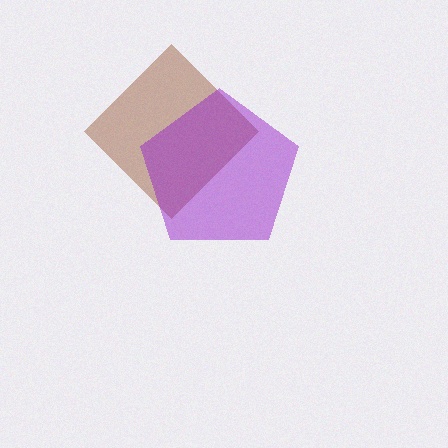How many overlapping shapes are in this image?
There are 2 overlapping shapes in the image.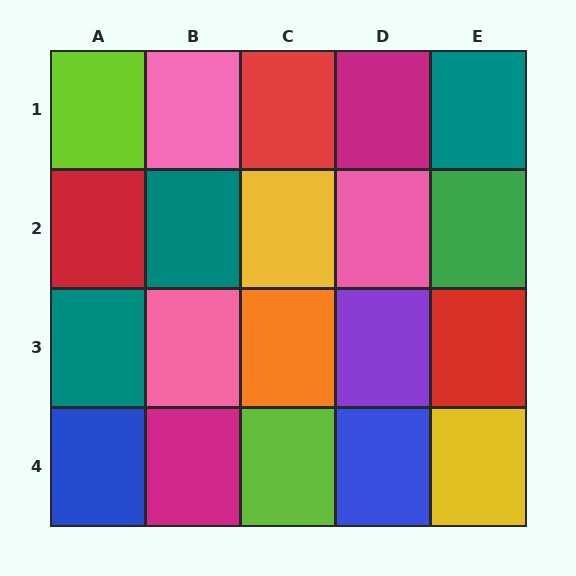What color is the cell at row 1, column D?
Magenta.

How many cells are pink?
3 cells are pink.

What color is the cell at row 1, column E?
Teal.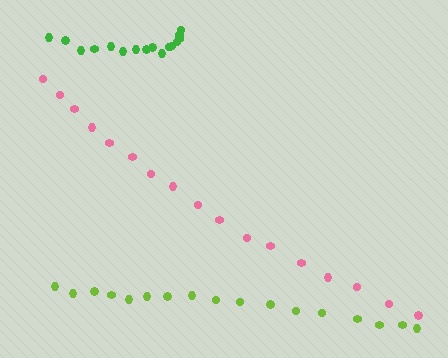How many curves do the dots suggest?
There are 3 distinct paths.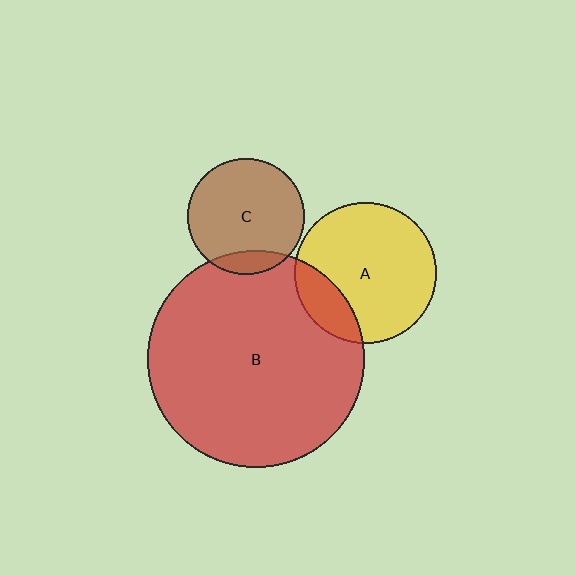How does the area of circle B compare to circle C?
Approximately 3.5 times.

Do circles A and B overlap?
Yes.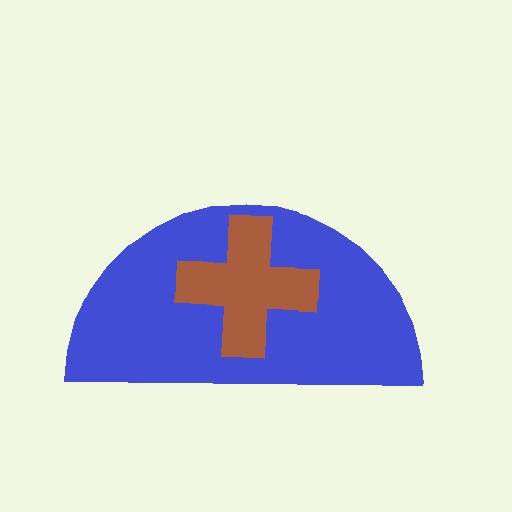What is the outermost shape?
The blue semicircle.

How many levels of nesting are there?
2.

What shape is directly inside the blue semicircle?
The brown cross.